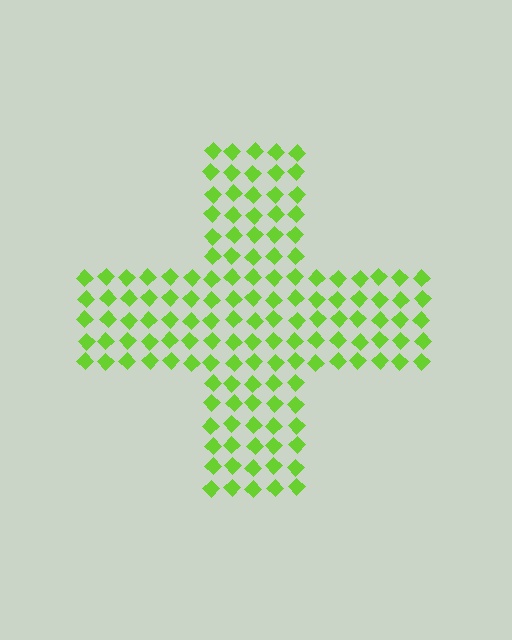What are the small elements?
The small elements are diamonds.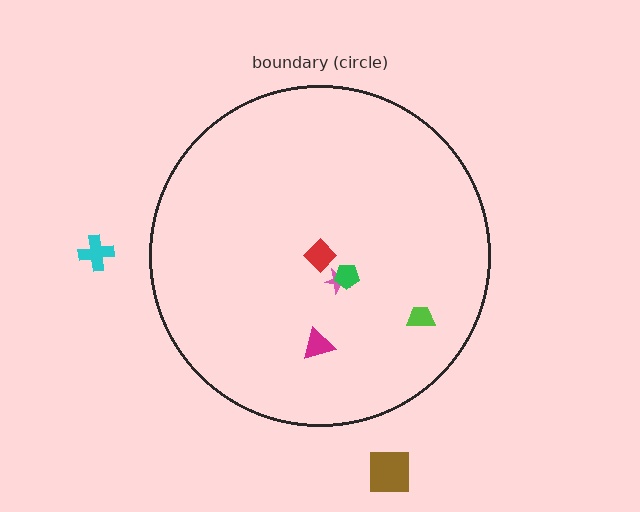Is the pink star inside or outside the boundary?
Inside.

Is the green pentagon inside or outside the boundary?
Inside.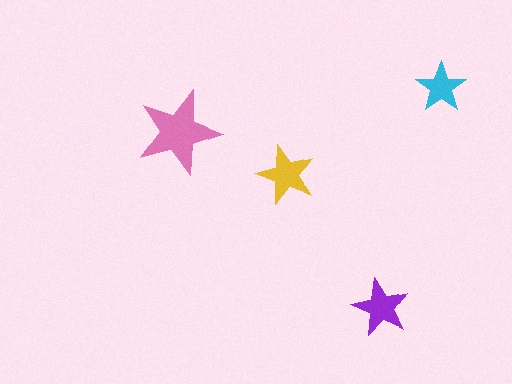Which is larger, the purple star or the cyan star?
The purple one.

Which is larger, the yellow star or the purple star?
The yellow one.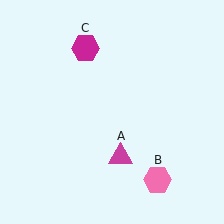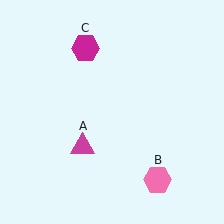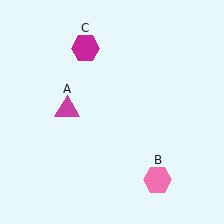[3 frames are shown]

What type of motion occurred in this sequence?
The magenta triangle (object A) rotated clockwise around the center of the scene.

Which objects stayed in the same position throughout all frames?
Pink hexagon (object B) and magenta hexagon (object C) remained stationary.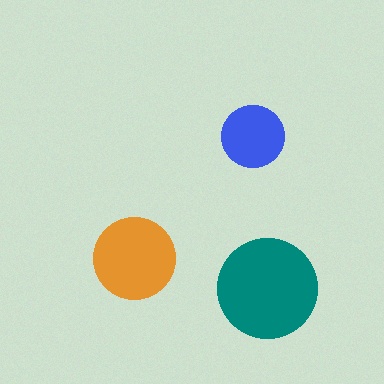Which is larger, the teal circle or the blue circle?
The teal one.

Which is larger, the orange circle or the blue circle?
The orange one.